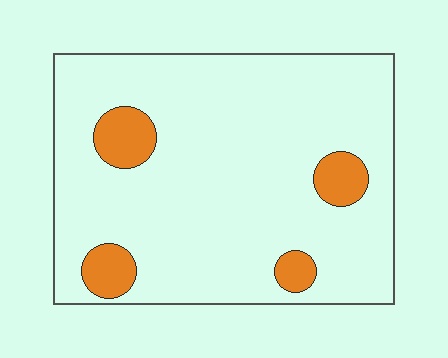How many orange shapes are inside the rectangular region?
4.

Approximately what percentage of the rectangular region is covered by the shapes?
Approximately 10%.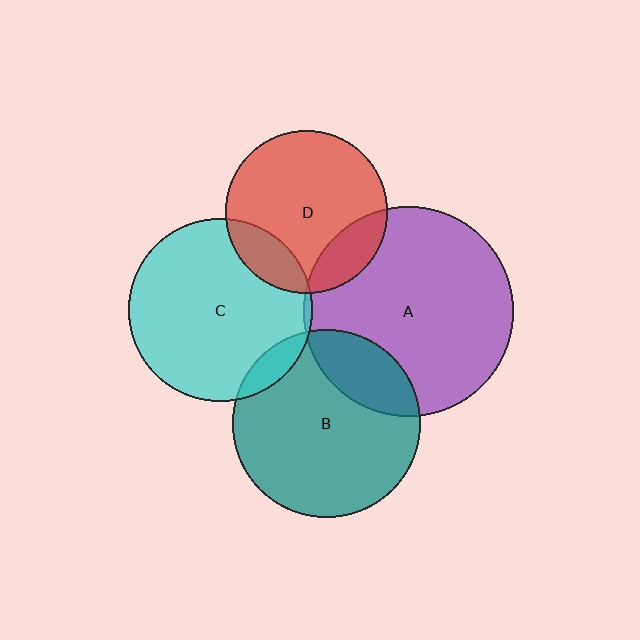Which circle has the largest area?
Circle A (purple).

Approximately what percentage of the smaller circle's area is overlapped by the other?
Approximately 5%.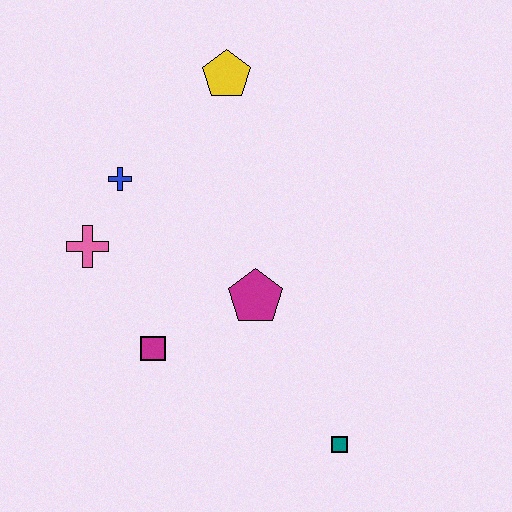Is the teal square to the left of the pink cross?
No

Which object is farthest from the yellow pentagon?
The teal square is farthest from the yellow pentagon.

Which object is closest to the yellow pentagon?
The blue cross is closest to the yellow pentagon.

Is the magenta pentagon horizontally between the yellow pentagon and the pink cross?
No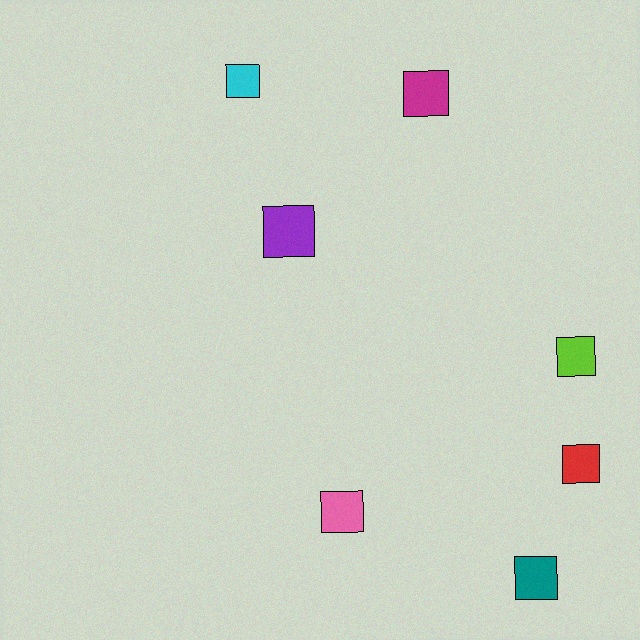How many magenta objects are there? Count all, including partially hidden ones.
There is 1 magenta object.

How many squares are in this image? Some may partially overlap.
There are 7 squares.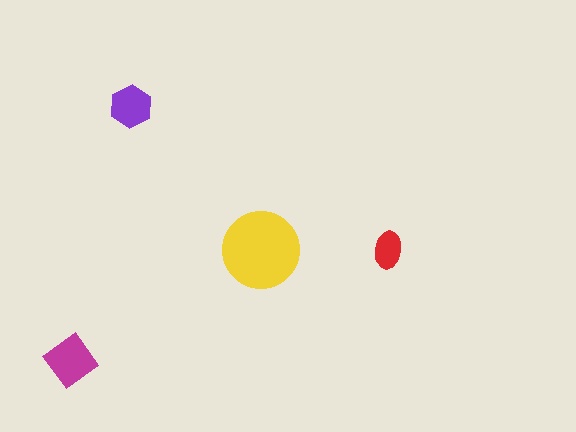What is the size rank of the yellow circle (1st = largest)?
1st.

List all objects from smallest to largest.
The red ellipse, the purple hexagon, the magenta diamond, the yellow circle.